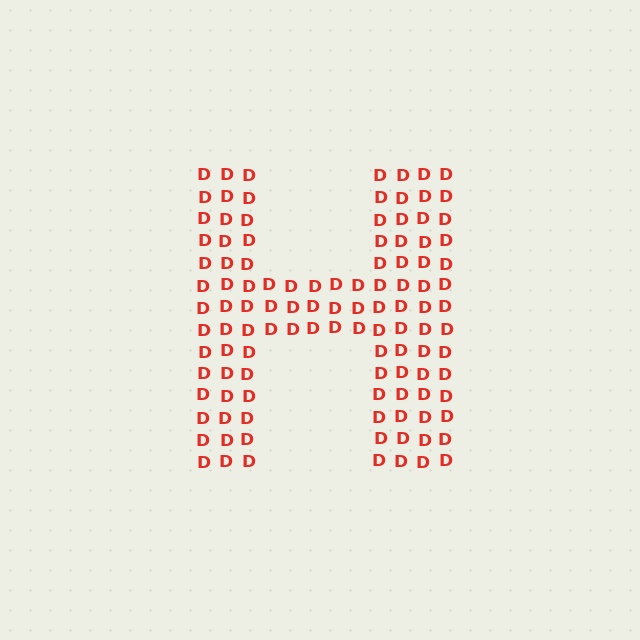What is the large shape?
The large shape is the letter H.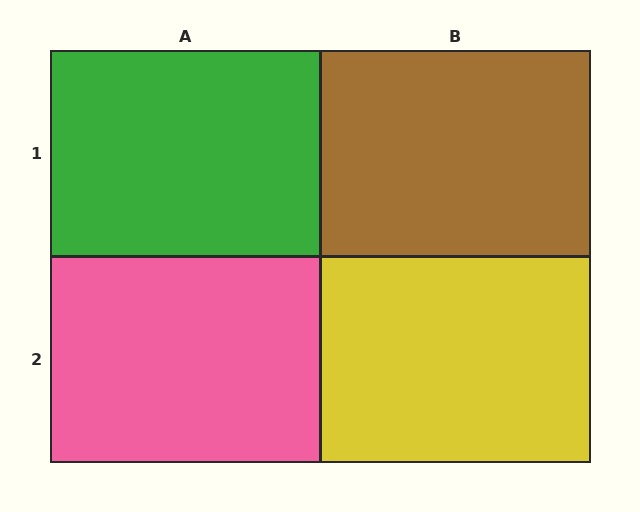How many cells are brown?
1 cell is brown.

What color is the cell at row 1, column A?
Green.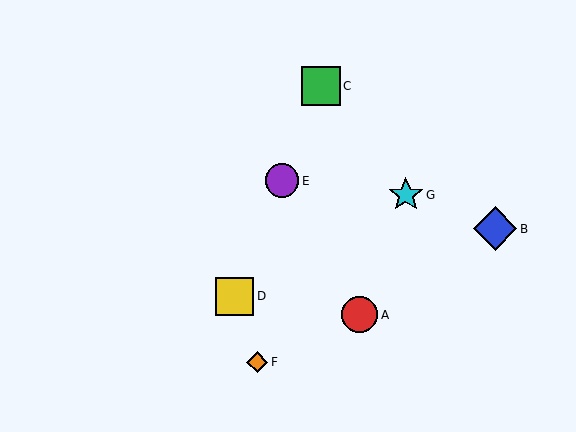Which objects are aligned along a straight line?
Objects C, D, E are aligned along a straight line.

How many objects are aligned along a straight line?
3 objects (C, D, E) are aligned along a straight line.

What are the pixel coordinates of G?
Object G is at (406, 195).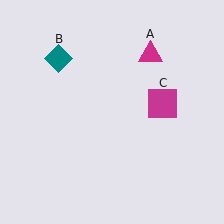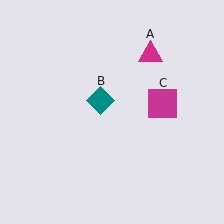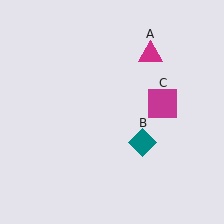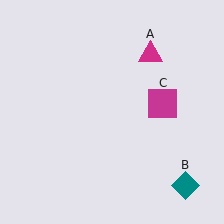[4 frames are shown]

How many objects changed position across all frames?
1 object changed position: teal diamond (object B).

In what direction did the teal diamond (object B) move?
The teal diamond (object B) moved down and to the right.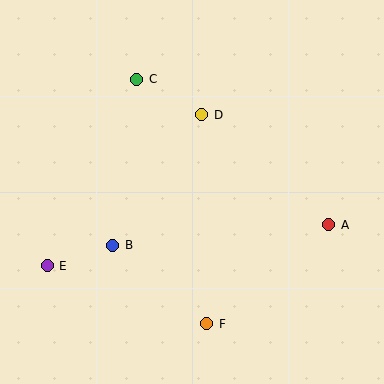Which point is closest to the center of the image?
Point D at (202, 115) is closest to the center.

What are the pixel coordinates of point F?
Point F is at (207, 324).